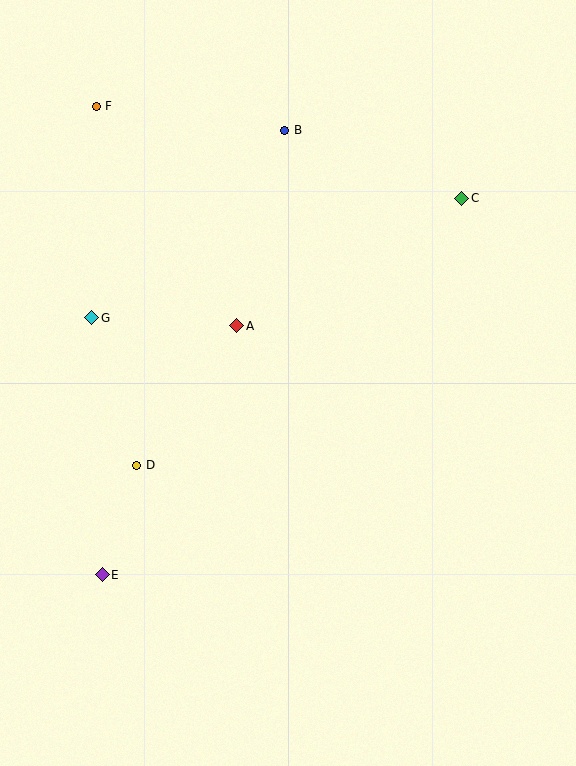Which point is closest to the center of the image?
Point A at (237, 326) is closest to the center.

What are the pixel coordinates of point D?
Point D is at (137, 465).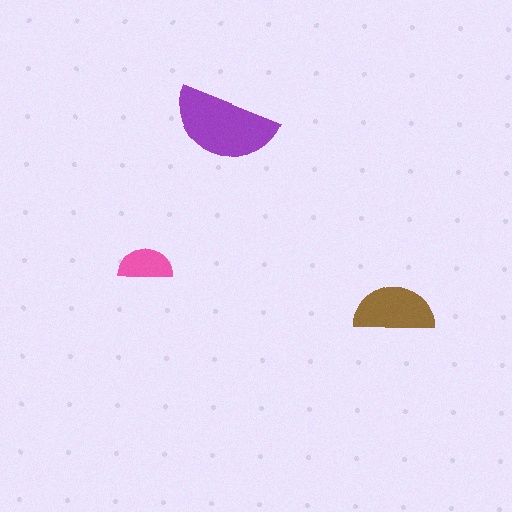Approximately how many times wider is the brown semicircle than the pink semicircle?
About 1.5 times wider.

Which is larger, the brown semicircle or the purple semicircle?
The purple one.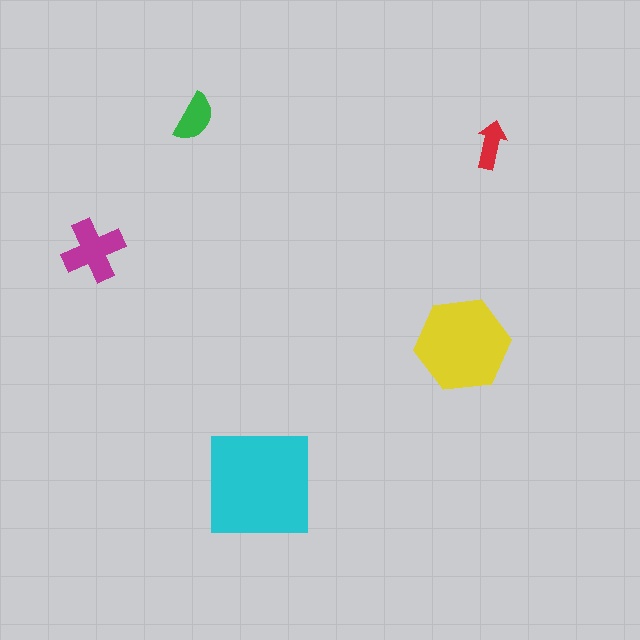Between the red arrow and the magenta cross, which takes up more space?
The magenta cross.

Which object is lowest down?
The cyan square is bottommost.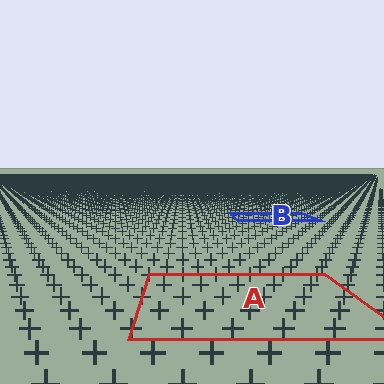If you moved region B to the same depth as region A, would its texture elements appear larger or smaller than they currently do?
They would appear larger. At a closer depth, the same texture elements are projected at a bigger on-screen size.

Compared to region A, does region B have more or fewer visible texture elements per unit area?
Region B has more texture elements per unit area — they are packed more densely because it is farther away.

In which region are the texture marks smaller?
The texture marks are smaller in region B, because it is farther away.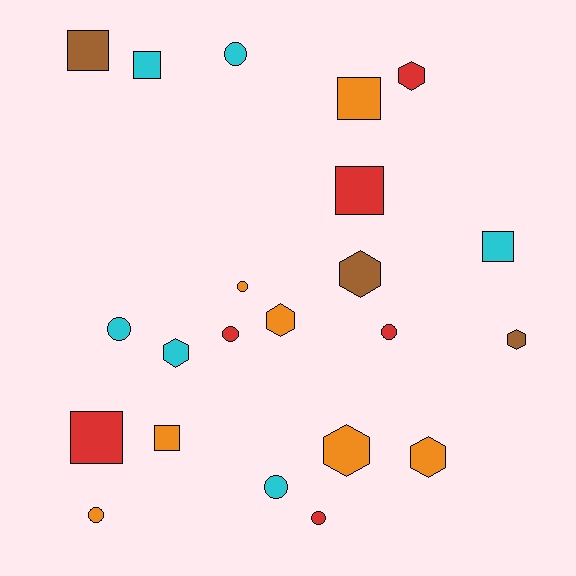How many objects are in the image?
There are 22 objects.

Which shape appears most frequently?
Circle, with 8 objects.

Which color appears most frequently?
Orange, with 7 objects.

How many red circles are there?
There are 3 red circles.